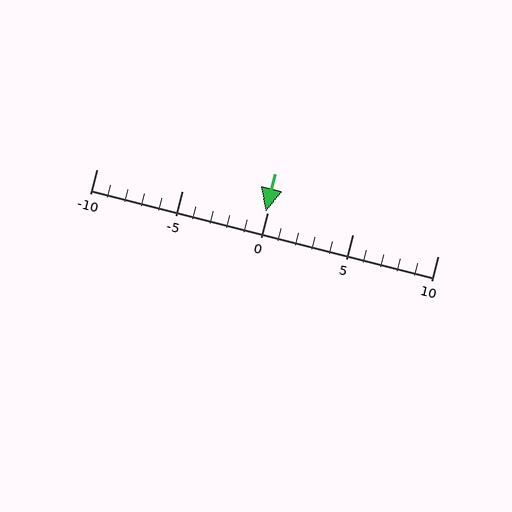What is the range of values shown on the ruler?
The ruler shows values from -10 to 10.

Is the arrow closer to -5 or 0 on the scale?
The arrow is closer to 0.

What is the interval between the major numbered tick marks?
The major tick marks are spaced 5 units apart.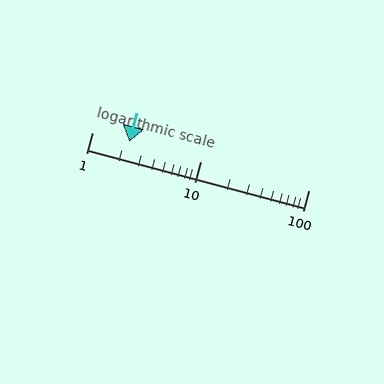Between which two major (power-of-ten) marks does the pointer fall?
The pointer is between 1 and 10.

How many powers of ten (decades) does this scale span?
The scale spans 2 decades, from 1 to 100.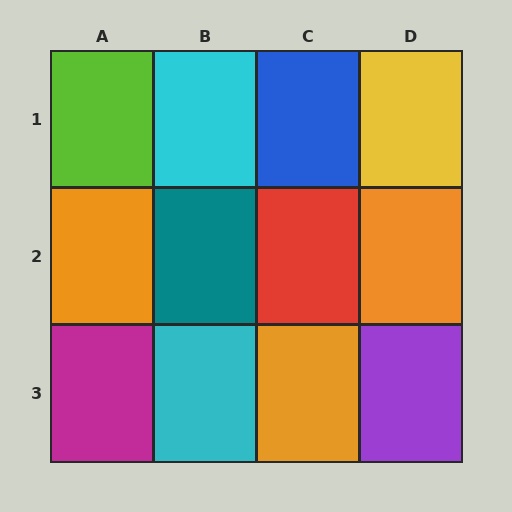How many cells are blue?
1 cell is blue.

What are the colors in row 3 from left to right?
Magenta, cyan, orange, purple.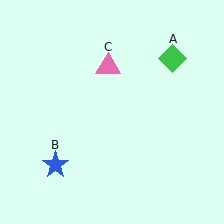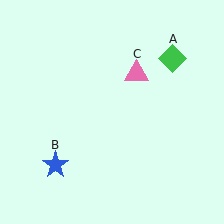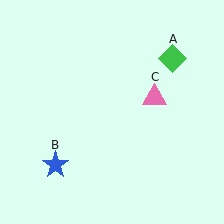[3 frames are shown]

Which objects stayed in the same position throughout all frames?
Green diamond (object A) and blue star (object B) remained stationary.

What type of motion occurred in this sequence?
The pink triangle (object C) rotated clockwise around the center of the scene.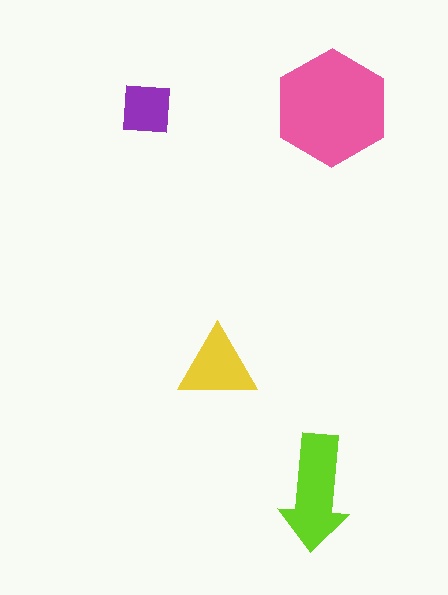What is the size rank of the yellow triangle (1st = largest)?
3rd.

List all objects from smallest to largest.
The purple square, the yellow triangle, the lime arrow, the pink hexagon.